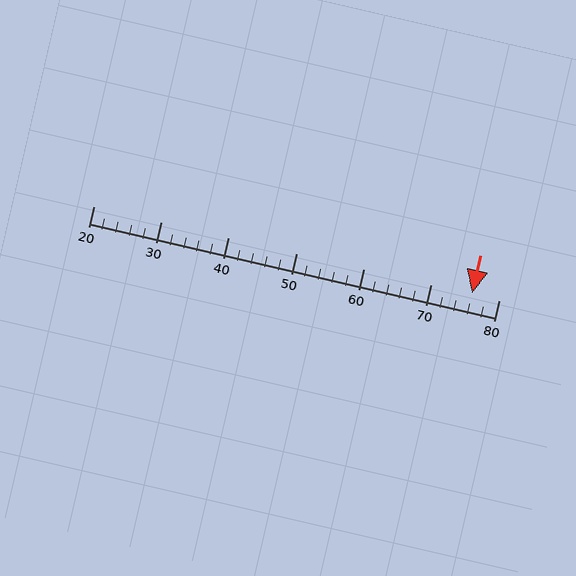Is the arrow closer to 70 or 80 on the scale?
The arrow is closer to 80.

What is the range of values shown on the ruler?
The ruler shows values from 20 to 80.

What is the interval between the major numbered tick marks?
The major tick marks are spaced 10 units apart.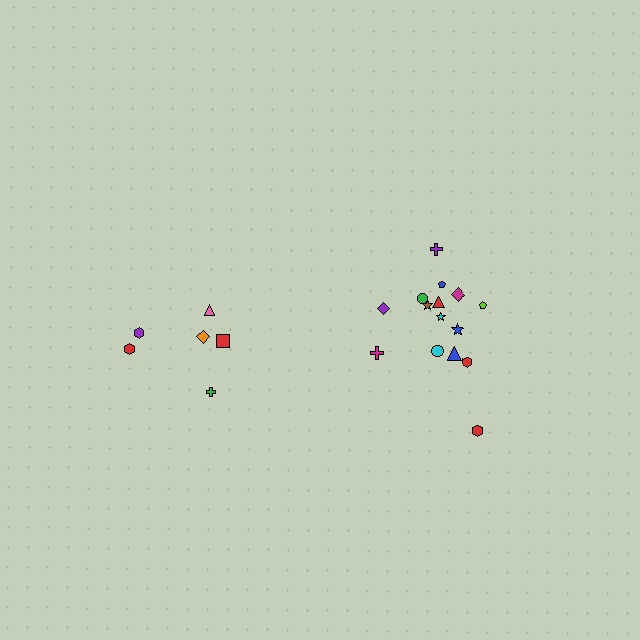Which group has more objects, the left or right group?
The right group.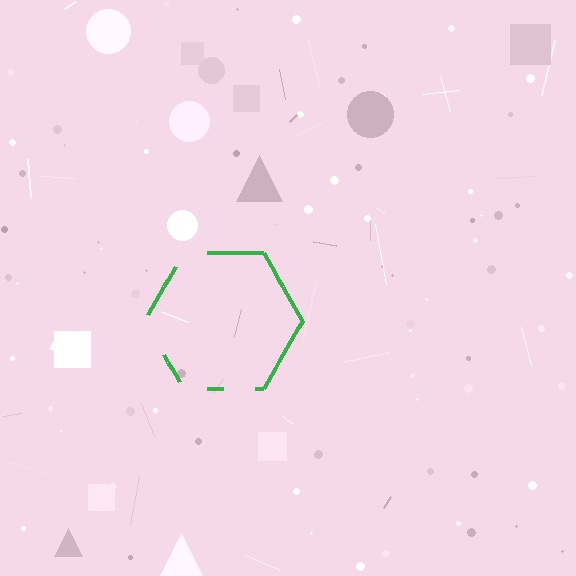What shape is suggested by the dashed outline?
The dashed outline suggests a hexagon.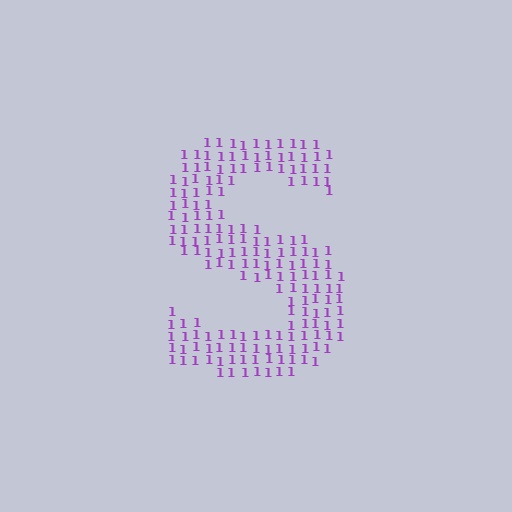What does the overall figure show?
The overall figure shows the letter S.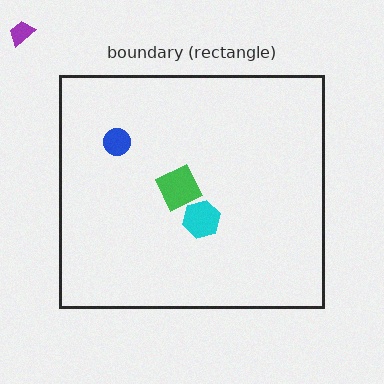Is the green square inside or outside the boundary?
Inside.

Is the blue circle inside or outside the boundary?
Inside.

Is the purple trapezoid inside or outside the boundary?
Outside.